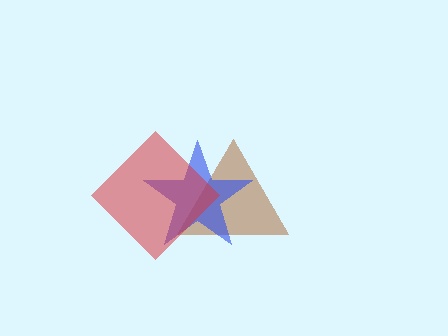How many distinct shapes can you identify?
There are 3 distinct shapes: a brown triangle, a blue star, a red diamond.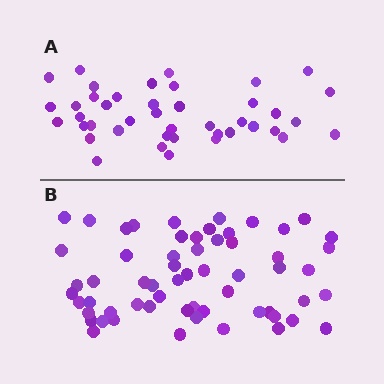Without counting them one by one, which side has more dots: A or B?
Region B (the bottom region) has more dots.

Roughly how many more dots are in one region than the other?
Region B has approximately 20 more dots than region A.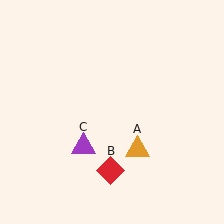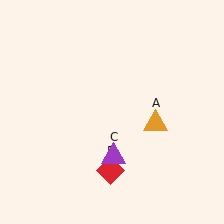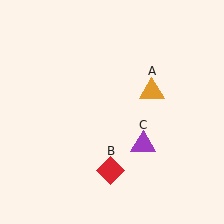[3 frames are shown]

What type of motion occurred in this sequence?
The orange triangle (object A), purple triangle (object C) rotated counterclockwise around the center of the scene.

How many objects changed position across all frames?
2 objects changed position: orange triangle (object A), purple triangle (object C).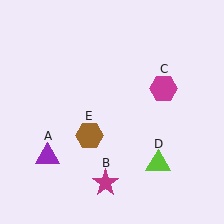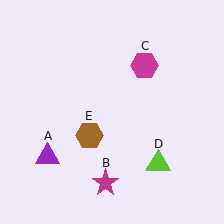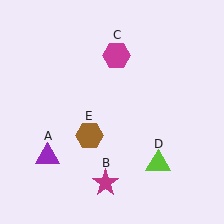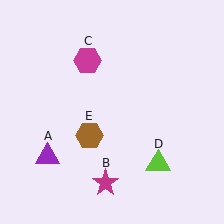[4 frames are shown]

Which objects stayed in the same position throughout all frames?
Purple triangle (object A) and magenta star (object B) and lime triangle (object D) and brown hexagon (object E) remained stationary.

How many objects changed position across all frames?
1 object changed position: magenta hexagon (object C).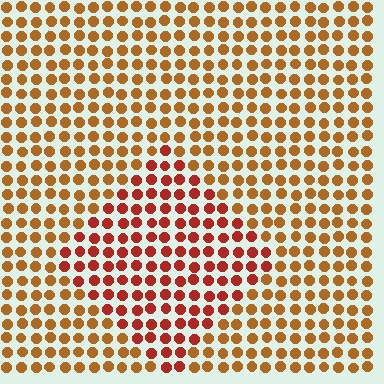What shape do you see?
I see a diamond.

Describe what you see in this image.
The image is filled with small brown elements in a uniform arrangement. A diamond-shaped region is visible where the elements are tinted to a slightly different hue, forming a subtle color boundary.